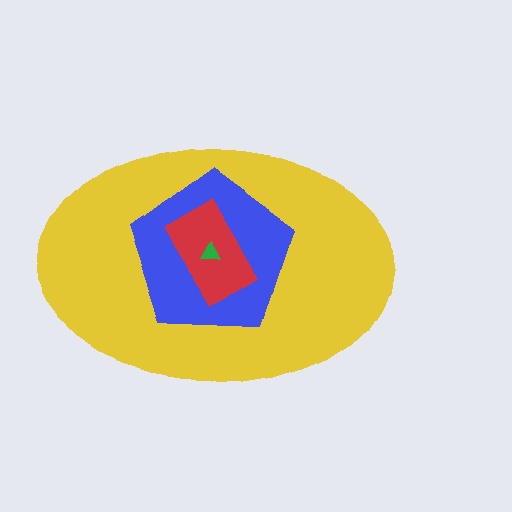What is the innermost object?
The green triangle.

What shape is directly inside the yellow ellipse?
The blue pentagon.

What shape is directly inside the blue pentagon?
The red rectangle.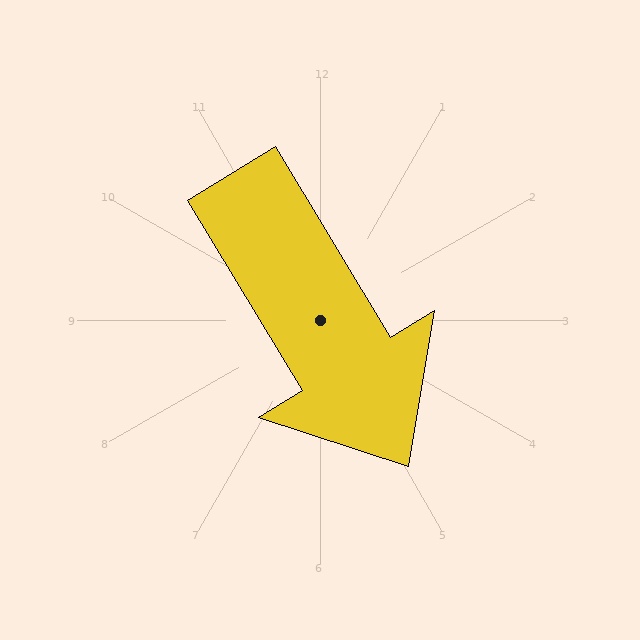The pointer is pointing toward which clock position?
Roughly 5 o'clock.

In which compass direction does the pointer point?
Southeast.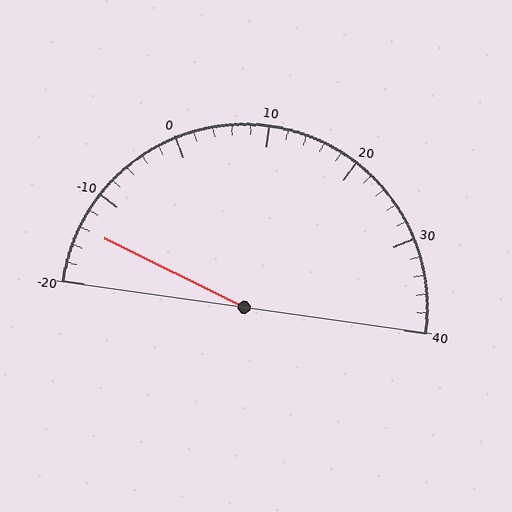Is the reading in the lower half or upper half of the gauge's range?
The reading is in the lower half of the range (-20 to 40).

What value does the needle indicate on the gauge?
The needle indicates approximately -14.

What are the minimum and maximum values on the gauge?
The gauge ranges from -20 to 40.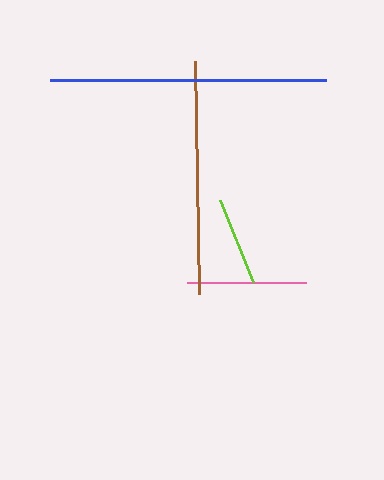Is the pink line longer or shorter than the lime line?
The pink line is longer than the lime line.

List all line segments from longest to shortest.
From longest to shortest: blue, brown, pink, lime.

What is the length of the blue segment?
The blue segment is approximately 276 pixels long.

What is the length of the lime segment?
The lime segment is approximately 89 pixels long.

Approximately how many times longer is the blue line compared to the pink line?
The blue line is approximately 2.3 times the length of the pink line.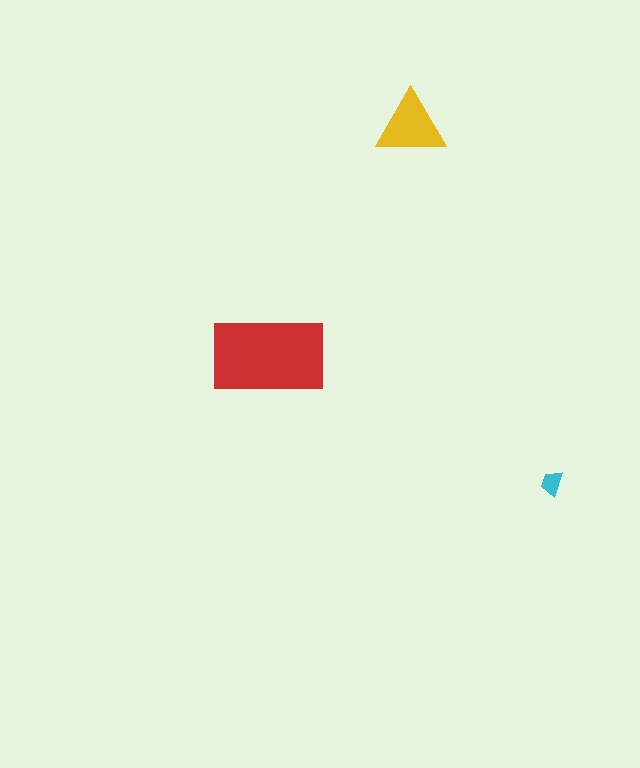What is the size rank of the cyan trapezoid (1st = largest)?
3rd.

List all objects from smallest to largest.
The cyan trapezoid, the yellow triangle, the red rectangle.